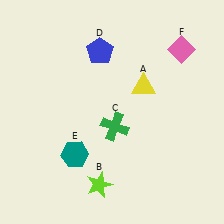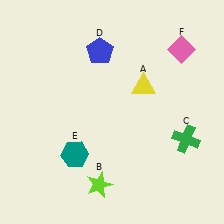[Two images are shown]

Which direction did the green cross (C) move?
The green cross (C) moved right.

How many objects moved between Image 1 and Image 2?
1 object moved between the two images.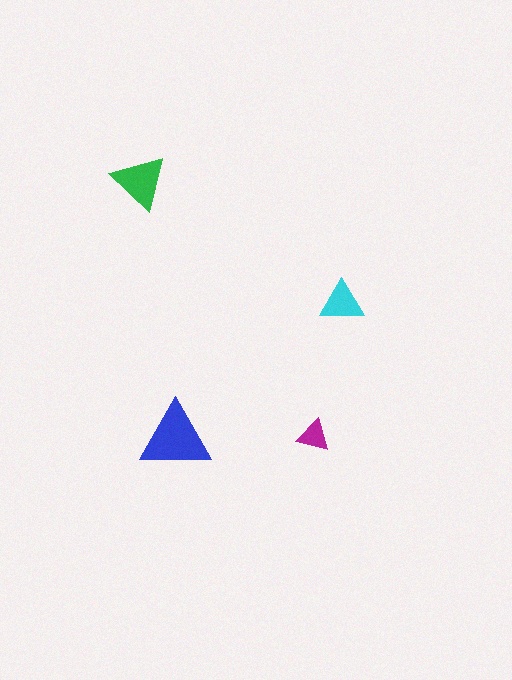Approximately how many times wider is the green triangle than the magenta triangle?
About 1.5 times wider.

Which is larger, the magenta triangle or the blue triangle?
The blue one.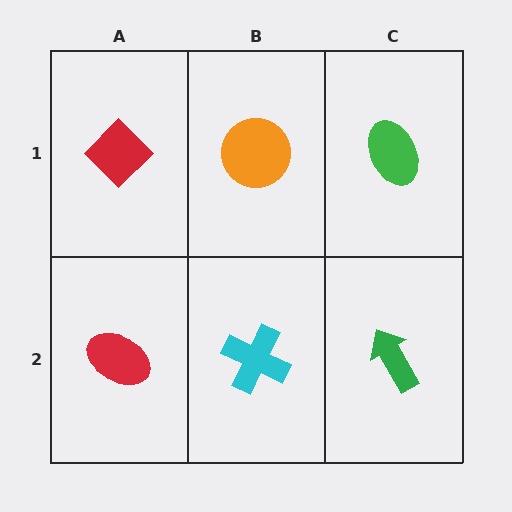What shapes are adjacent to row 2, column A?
A red diamond (row 1, column A), a cyan cross (row 2, column B).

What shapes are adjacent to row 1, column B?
A cyan cross (row 2, column B), a red diamond (row 1, column A), a green ellipse (row 1, column C).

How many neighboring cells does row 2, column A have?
2.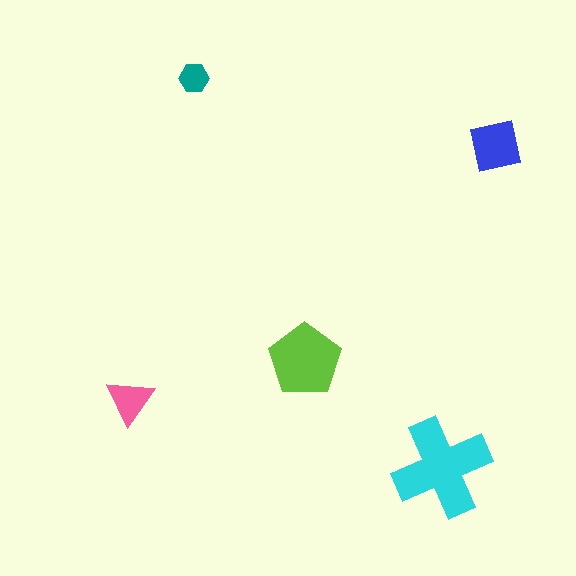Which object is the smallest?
The teal hexagon.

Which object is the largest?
The cyan cross.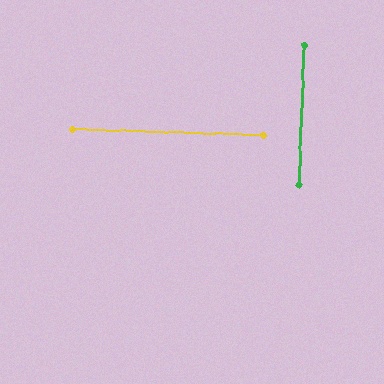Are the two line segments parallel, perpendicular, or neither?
Perpendicular — they meet at approximately 89°.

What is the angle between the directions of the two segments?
Approximately 89 degrees.